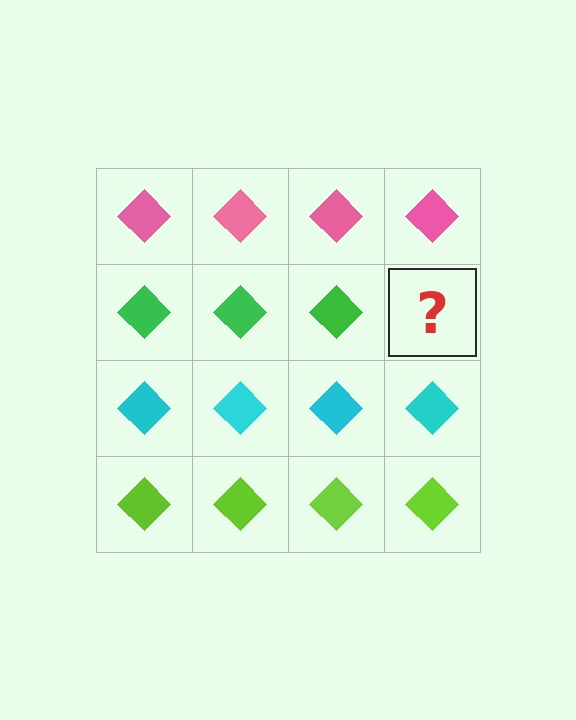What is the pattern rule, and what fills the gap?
The rule is that each row has a consistent color. The gap should be filled with a green diamond.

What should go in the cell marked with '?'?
The missing cell should contain a green diamond.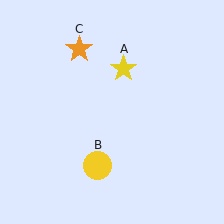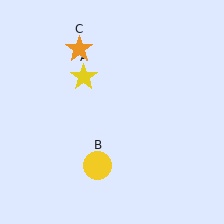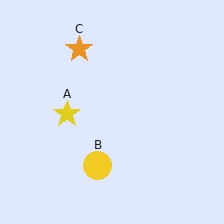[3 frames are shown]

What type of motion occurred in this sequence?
The yellow star (object A) rotated counterclockwise around the center of the scene.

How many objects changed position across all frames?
1 object changed position: yellow star (object A).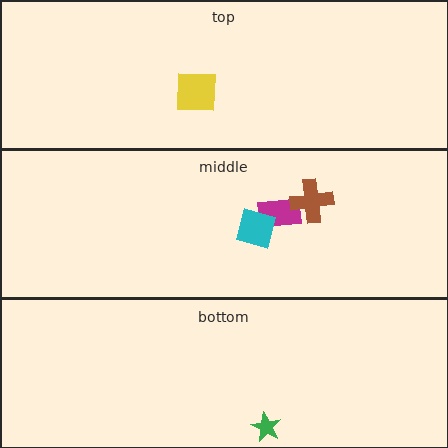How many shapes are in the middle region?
3.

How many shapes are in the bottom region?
1.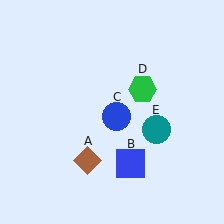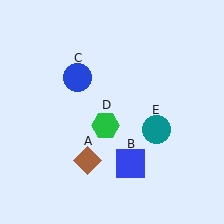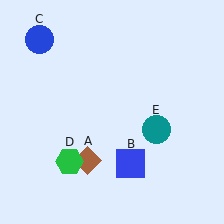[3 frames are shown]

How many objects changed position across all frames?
2 objects changed position: blue circle (object C), green hexagon (object D).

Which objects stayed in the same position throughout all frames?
Brown diamond (object A) and blue square (object B) and teal circle (object E) remained stationary.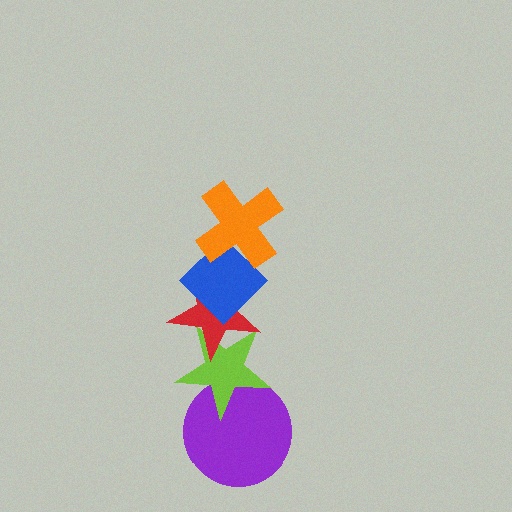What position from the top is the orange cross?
The orange cross is 1st from the top.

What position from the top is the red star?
The red star is 3rd from the top.